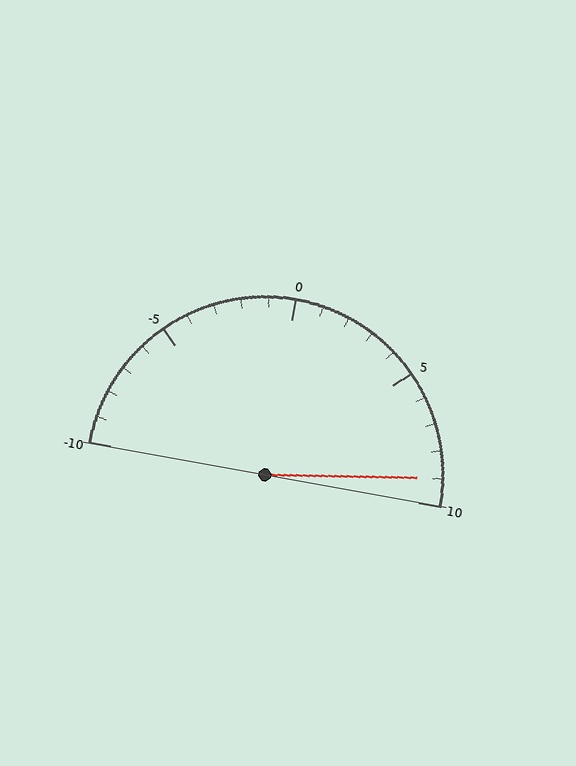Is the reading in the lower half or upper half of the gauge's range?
The reading is in the upper half of the range (-10 to 10).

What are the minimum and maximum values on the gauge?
The gauge ranges from -10 to 10.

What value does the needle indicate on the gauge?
The needle indicates approximately 9.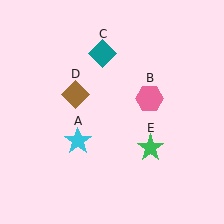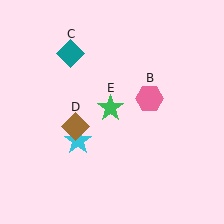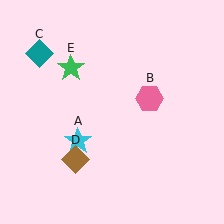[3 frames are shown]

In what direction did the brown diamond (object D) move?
The brown diamond (object D) moved down.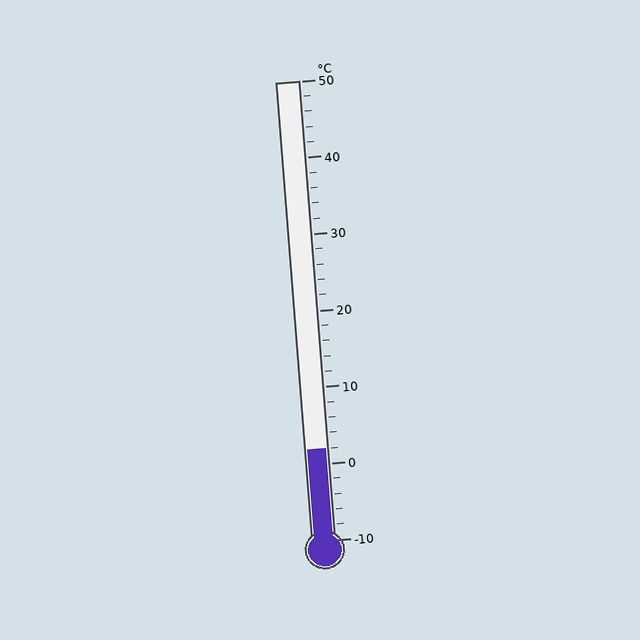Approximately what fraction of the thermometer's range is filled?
The thermometer is filled to approximately 20% of its range.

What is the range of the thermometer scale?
The thermometer scale ranges from -10°C to 50°C.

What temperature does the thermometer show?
The thermometer shows approximately 2°C.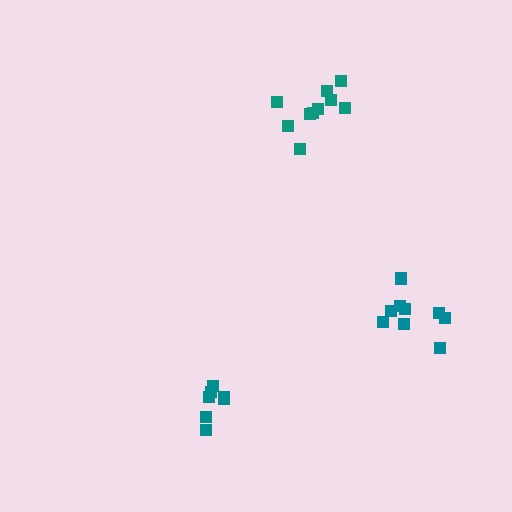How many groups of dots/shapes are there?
There are 3 groups.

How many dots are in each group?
Group 1: 9 dots, Group 2: 7 dots, Group 3: 10 dots (26 total).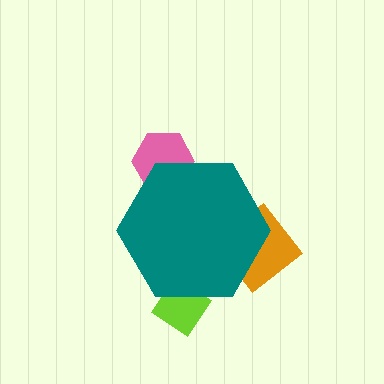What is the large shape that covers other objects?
A teal hexagon.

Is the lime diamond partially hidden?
Yes, the lime diamond is partially hidden behind the teal hexagon.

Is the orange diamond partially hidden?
Yes, the orange diamond is partially hidden behind the teal hexagon.